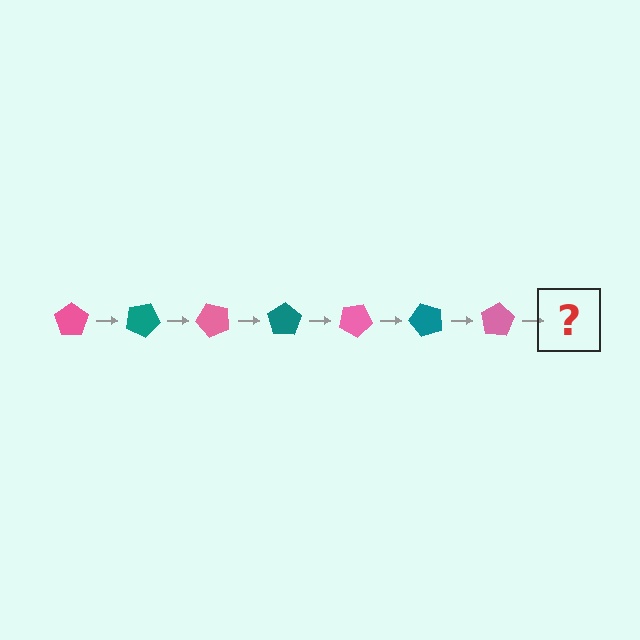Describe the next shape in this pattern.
It should be a teal pentagon, rotated 175 degrees from the start.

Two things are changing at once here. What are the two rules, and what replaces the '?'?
The two rules are that it rotates 25 degrees each step and the color cycles through pink and teal. The '?' should be a teal pentagon, rotated 175 degrees from the start.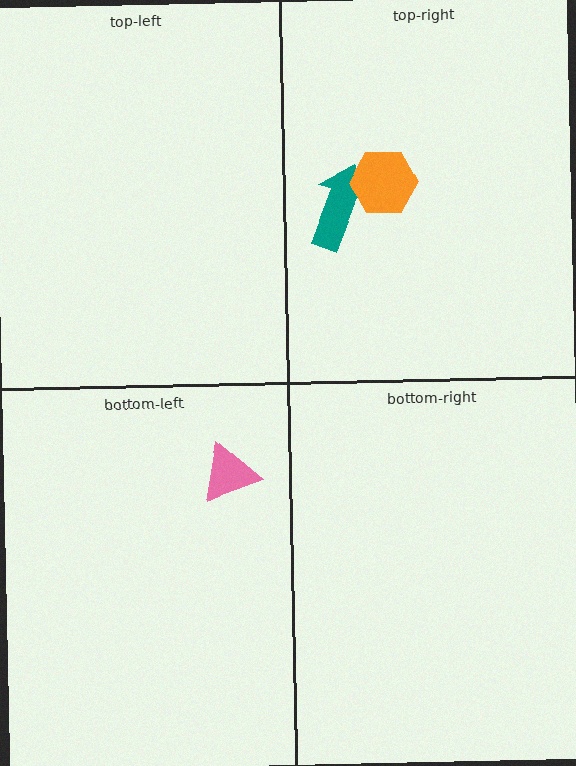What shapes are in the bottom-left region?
The pink triangle.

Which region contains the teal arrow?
The top-right region.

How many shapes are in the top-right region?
2.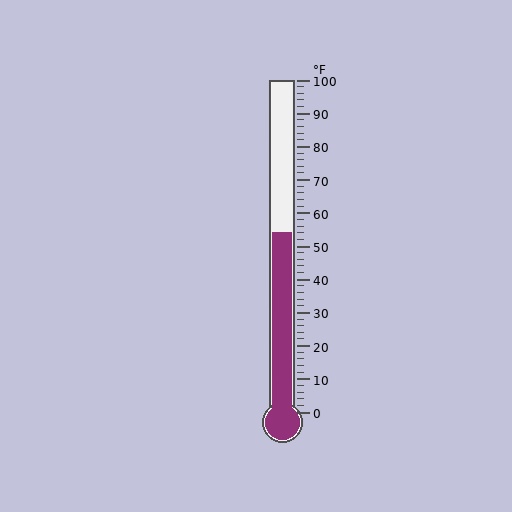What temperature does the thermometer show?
The thermometer shows approximately 54°F.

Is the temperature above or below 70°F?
The temperature is below 70°F.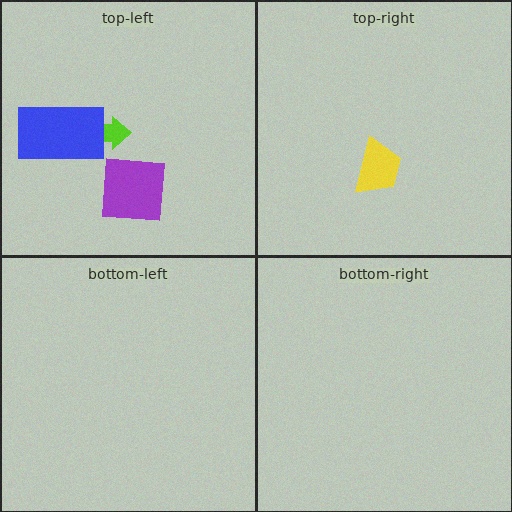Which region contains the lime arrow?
The top-left region.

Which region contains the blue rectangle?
The top-left region.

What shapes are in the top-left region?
The purple square, the lime arrow, the blue rectangle.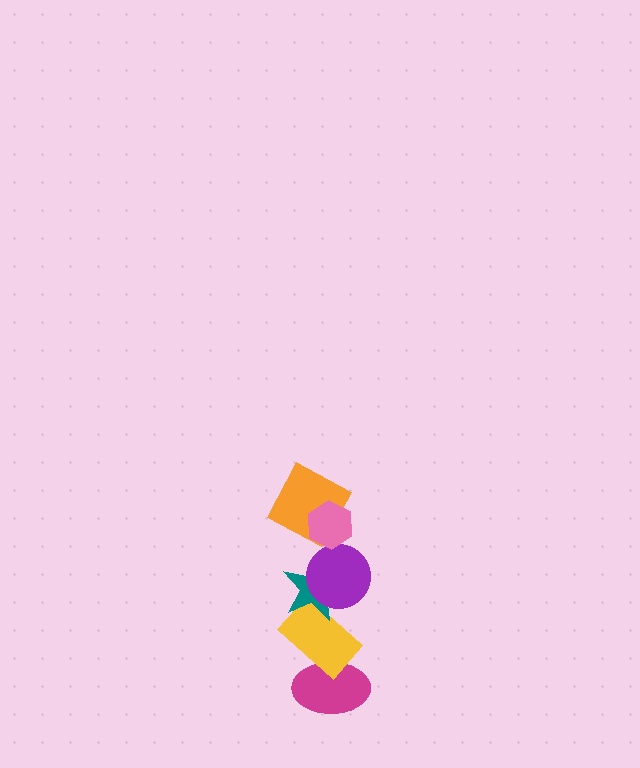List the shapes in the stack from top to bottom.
From top to bottom: the pink hexagon, the orange square, the purple circle, the teal star, the yellow rectangle, the magenta ellipse.